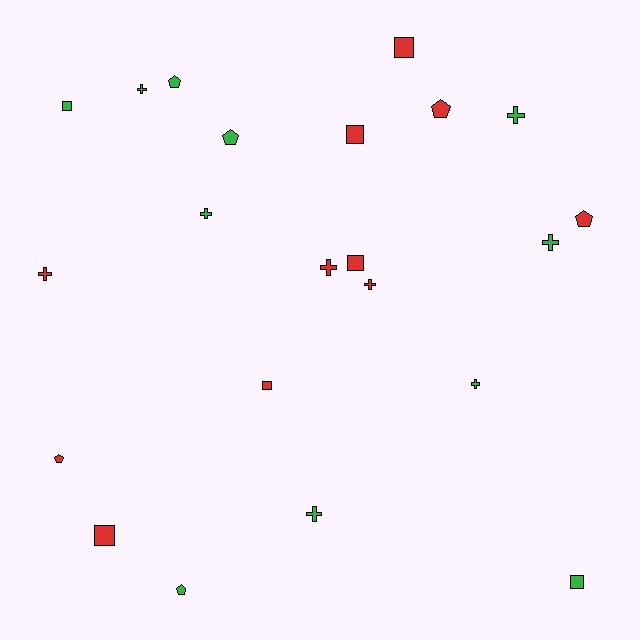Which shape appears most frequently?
Cross, with 9 objects.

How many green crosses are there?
There are 6 green crosses.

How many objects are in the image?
There are 22 objects.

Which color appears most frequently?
Red, with 11 objects.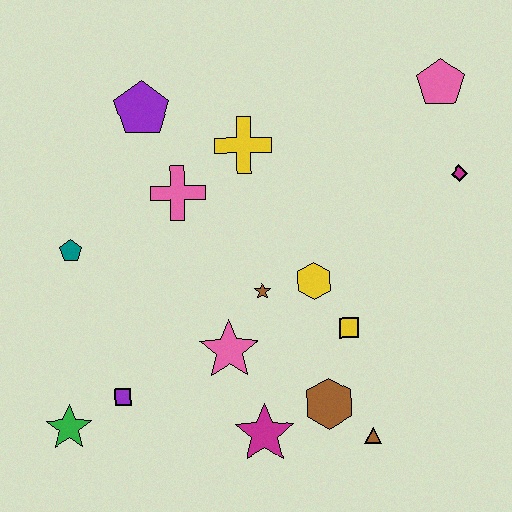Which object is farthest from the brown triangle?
The purple pentagon is farthest from the brown triangle.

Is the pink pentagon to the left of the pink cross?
No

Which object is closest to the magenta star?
The brown hexagon is closest to the magenta star.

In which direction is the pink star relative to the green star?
The pink star is to the right of the green star.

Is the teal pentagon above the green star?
Yes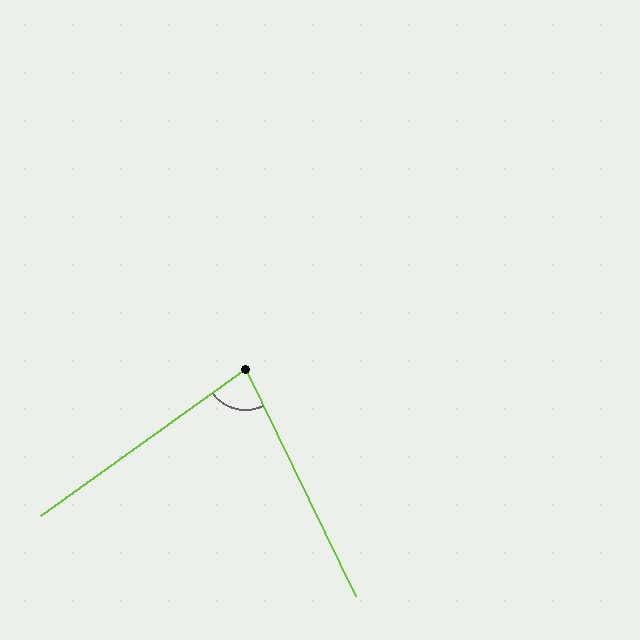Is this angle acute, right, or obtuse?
It is acute.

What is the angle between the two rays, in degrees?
Approximately 80 degrees.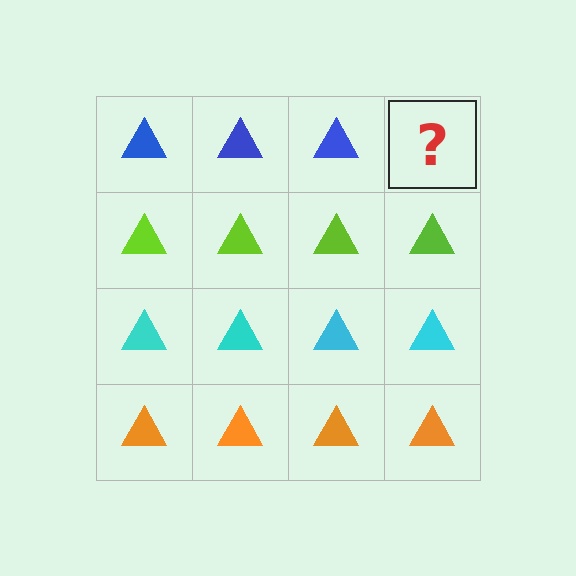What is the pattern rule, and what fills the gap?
The rule is that each row has a consistent color. The gap should be filled with a blue triangle.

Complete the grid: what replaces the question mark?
The question mark should be replaced with a blue triangle.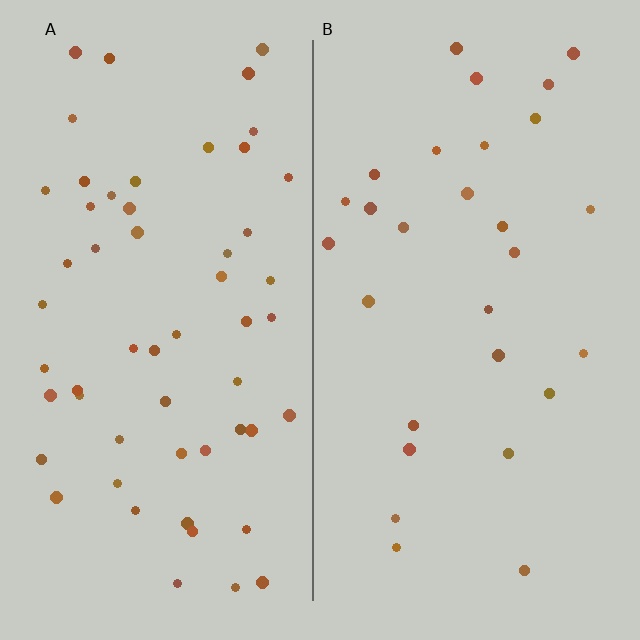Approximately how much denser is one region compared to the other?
Approximately 2.0× — region A over region B.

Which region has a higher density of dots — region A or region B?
A (the left).